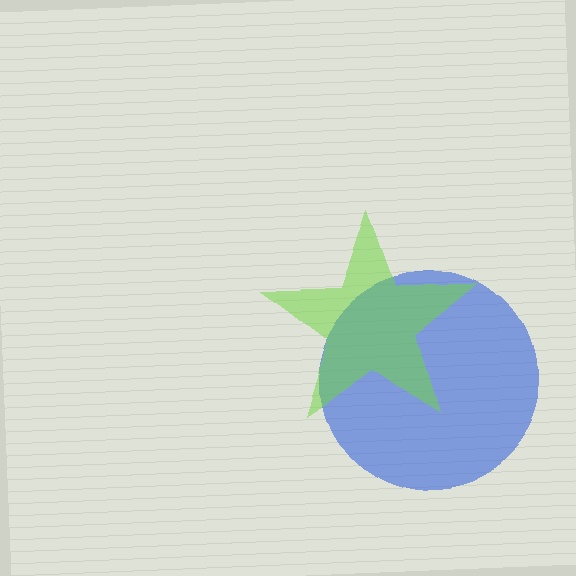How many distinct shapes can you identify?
There are 2 distinct shapes: a blue circle, a lime star.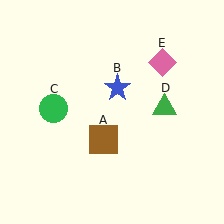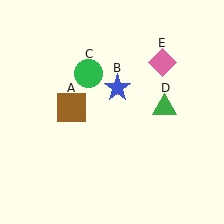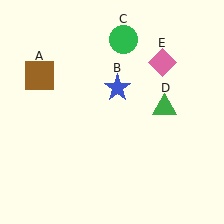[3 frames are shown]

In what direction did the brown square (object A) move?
The brown square (object A) moved up and to the left.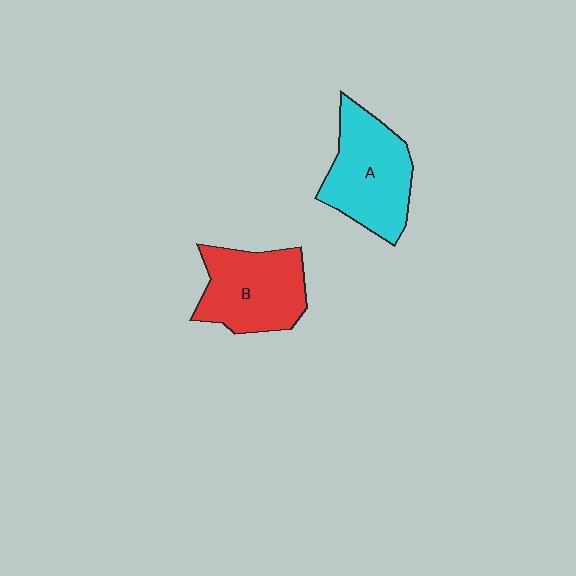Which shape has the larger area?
Shape A (cyan).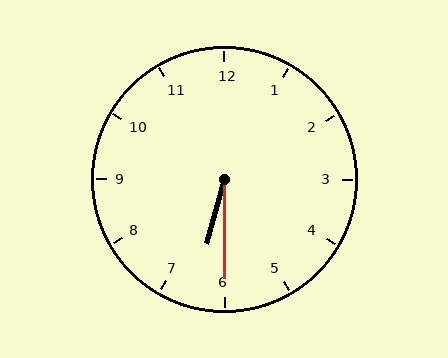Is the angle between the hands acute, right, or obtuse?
It is acute.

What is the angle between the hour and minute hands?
Approximately 15 degrees.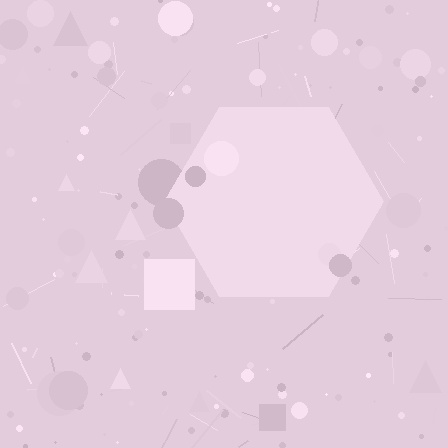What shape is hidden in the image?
A hexagon is hidden in the image.